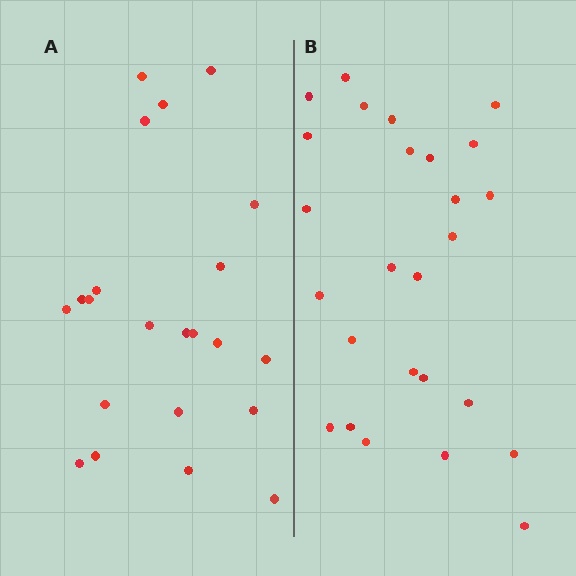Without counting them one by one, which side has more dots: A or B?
Region B (the right region) has more dots.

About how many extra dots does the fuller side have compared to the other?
Region B has about 4 more dots than region A.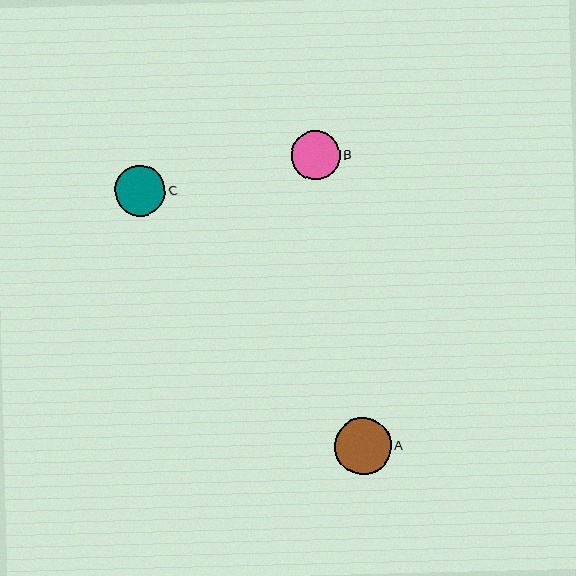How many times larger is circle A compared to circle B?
Circle A is approximately 1.2 times the size of circle B.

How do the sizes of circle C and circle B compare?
Circle C and circle B are approximately the same size.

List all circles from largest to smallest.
From largest to smallest: A, C, B.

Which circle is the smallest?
Circle B is the smallest with a size of approximately 49 pixels.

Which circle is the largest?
Circle A is the largest with a size of approximately 57 pixels.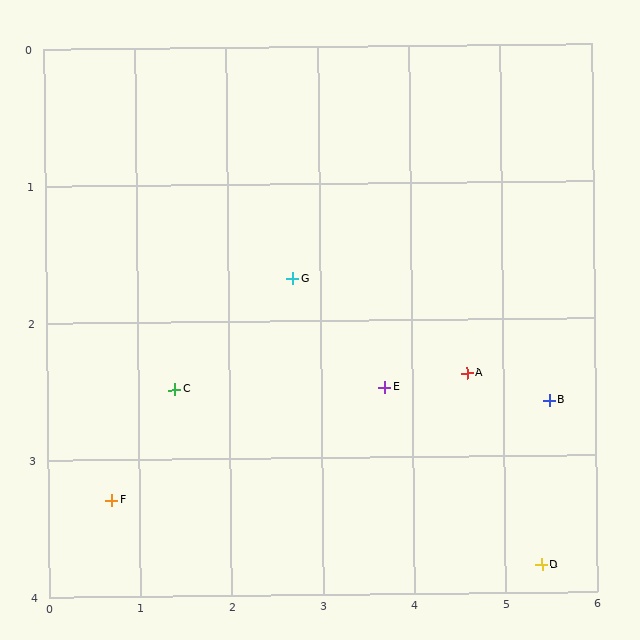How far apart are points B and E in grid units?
Points B and E are about 1.8 grid units apart.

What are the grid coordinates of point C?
Point C is at approximately (1.4, 2.5).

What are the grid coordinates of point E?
Point E is at approximately (3.7, 2.5).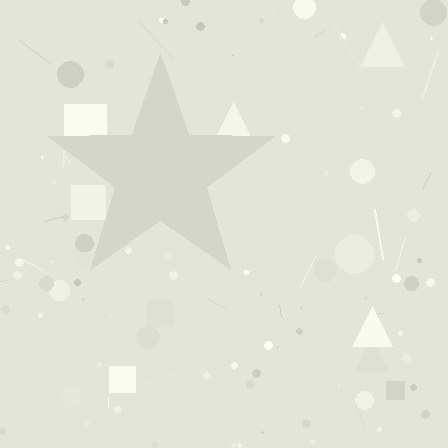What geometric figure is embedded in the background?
A star is embedded in the background.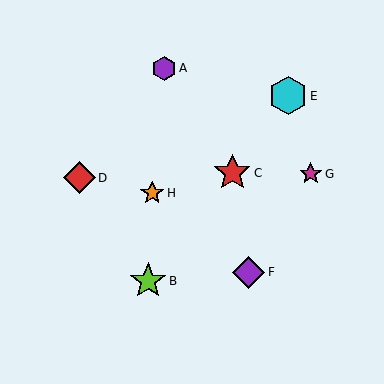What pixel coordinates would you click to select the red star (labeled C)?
Click at (232, 173) to select the red star C.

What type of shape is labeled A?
Shape A is a purple hexagon.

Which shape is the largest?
The cyan hexagon (labeled E) is the largest.